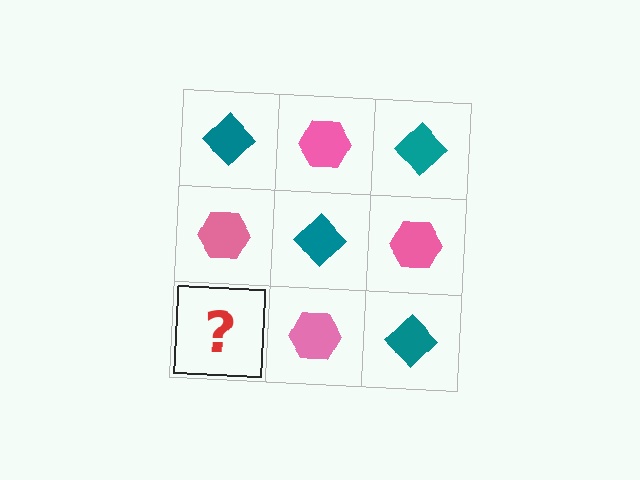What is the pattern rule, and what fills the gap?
The rule is that it alternates teal diamond and pink hexagon in a checkerboard pattern. The gap should be filled with a teal diamond.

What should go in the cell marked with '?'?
The missing cell should contain a teal diamond.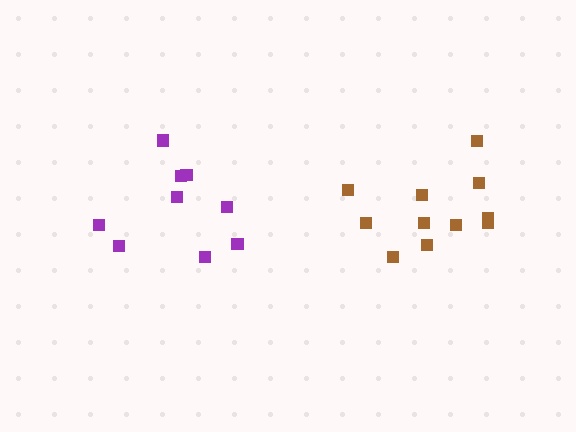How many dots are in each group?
Group 1: 9 dots, Group 2: 11 dots (20 total).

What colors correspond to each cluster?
The clusters are colored: purple, brown.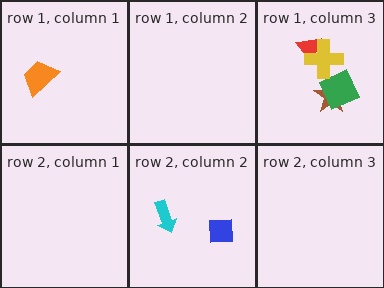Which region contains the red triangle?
The row 1, column 3 region.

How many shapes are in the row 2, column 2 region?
2.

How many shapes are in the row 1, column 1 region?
1.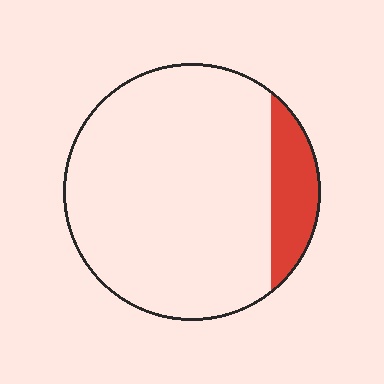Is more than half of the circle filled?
No.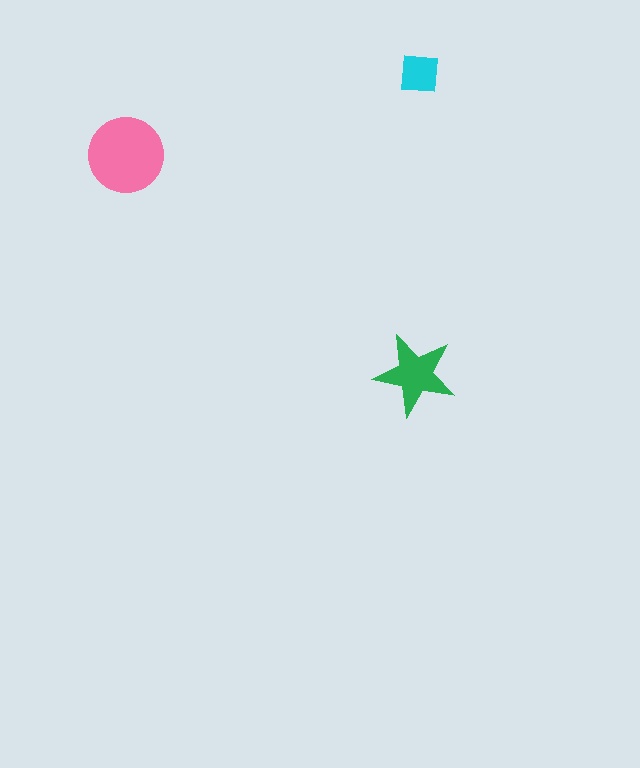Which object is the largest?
The pink circle.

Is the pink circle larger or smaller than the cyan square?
Larger.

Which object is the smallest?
The cyan square.